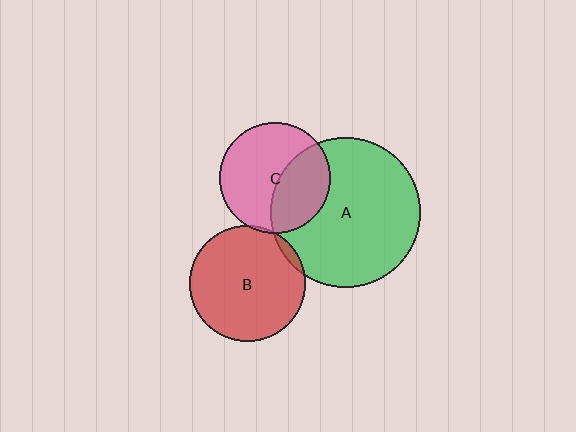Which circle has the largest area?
Circle A (green).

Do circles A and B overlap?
Yes.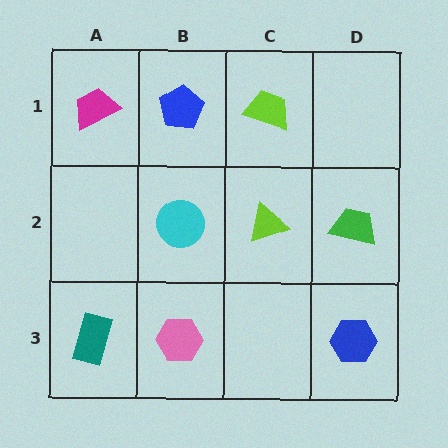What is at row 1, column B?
A blue pentagon.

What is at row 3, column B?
A pink hexagon.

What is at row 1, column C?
A lime trapezoid.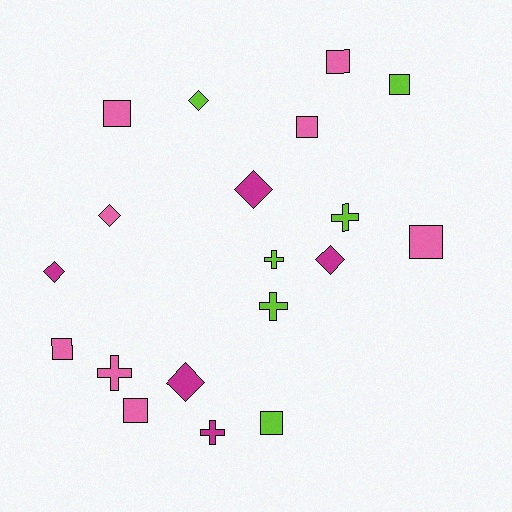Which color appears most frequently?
Pink, with 8 objects.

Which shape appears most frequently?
Square, with 8 objects.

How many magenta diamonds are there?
There are 4 magenta diamonds.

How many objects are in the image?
There are 19 objects.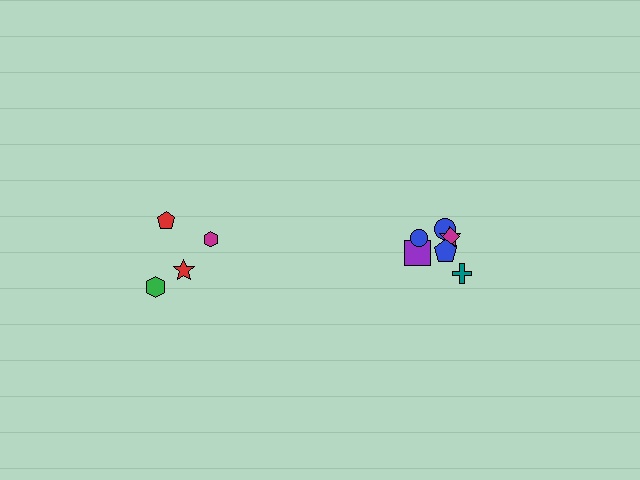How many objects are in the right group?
There are 7 objects.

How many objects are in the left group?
There are 4 objects.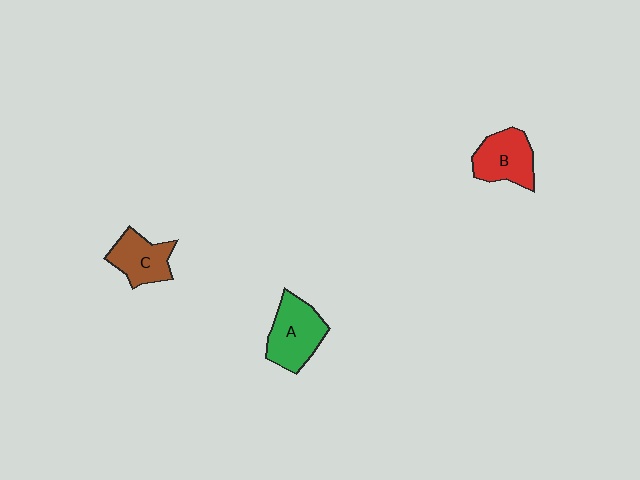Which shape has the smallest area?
Shape C (brown).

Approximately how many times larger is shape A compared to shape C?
Approximately 1.3 times.